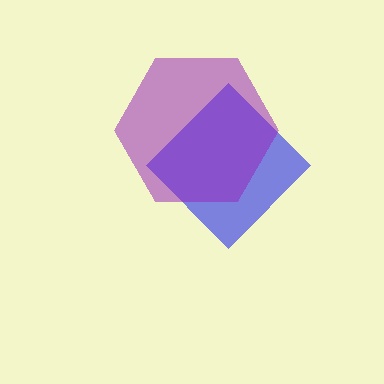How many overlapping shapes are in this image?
There are 2 overlapping shapes in the image.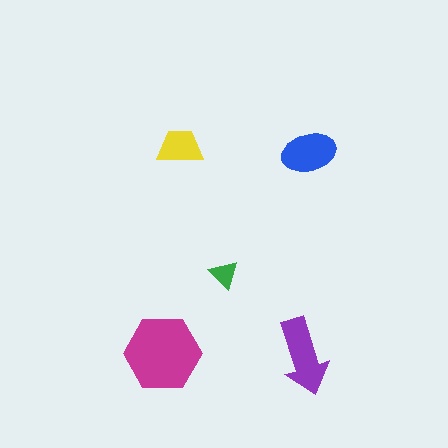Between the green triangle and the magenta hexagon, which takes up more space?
The magenta hexagon.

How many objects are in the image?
There are 5 objects in the image.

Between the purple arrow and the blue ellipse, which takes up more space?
The purple arrow.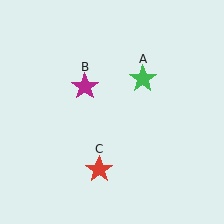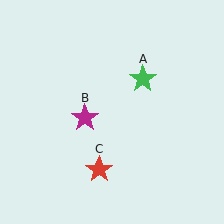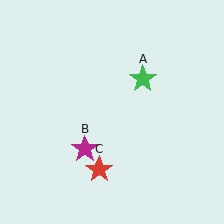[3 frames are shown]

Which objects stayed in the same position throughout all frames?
Green star (object A) and red star (object C) remained stationary.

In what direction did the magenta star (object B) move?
The magenta star (object B) moved down.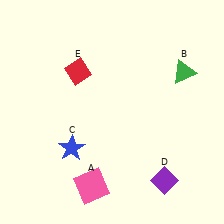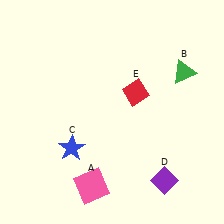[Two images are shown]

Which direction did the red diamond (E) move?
The red diamond (E) moved right.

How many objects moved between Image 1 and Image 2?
1 object moved between the two images.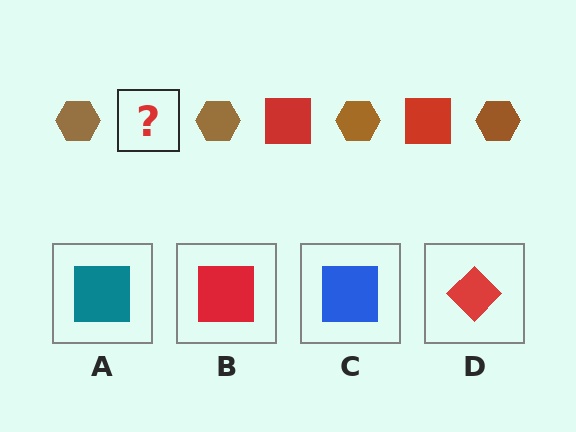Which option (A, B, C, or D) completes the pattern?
B.